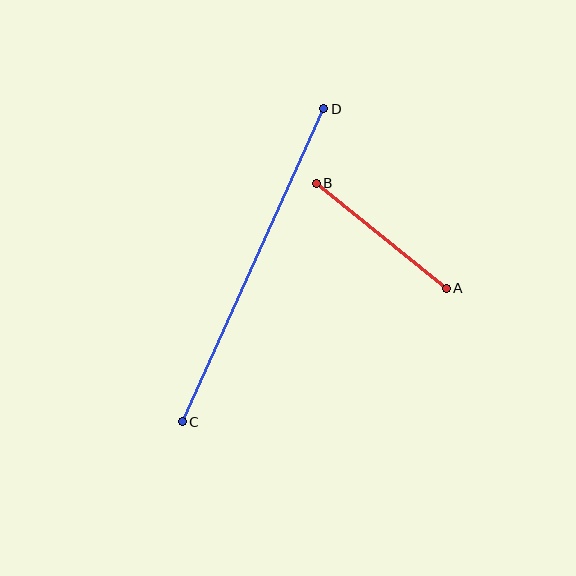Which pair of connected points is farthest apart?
Points C and D are farthest apart.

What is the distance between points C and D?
The distance is approximately 343 pixels.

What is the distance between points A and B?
The distance is approximately 167 pixels.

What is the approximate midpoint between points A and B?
The midpoint is at approximately (381, 236) pixels.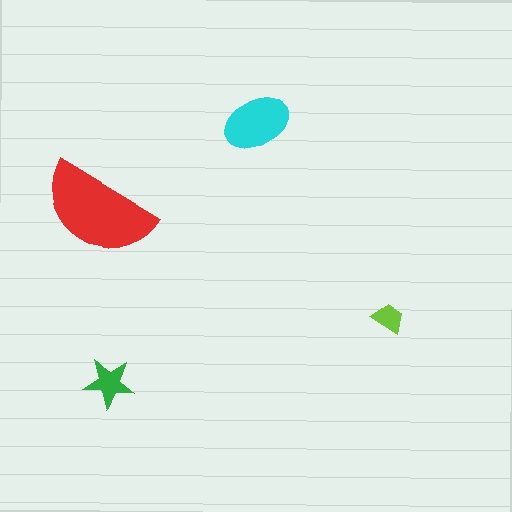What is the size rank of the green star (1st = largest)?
3rd.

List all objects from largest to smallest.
The red semicircle, the cyan ellipse, the green star, the lime trapezoid.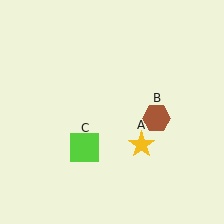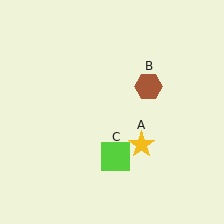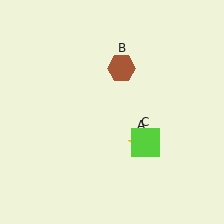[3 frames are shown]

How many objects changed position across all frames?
2 objects changed position: brown hexagon (object B), lime square (object C).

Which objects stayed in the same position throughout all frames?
Yellow star (object A) remained stationary.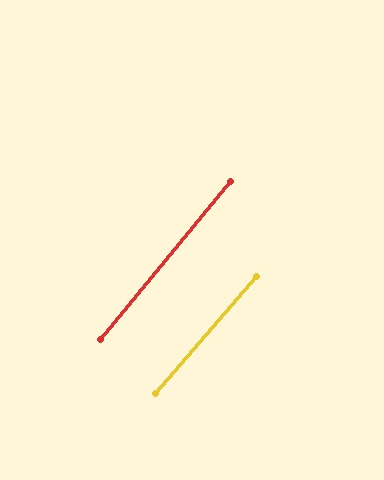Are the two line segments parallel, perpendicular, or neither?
Parallel — their directions differ by only 1.4°.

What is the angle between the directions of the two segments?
Approximately 1 degree.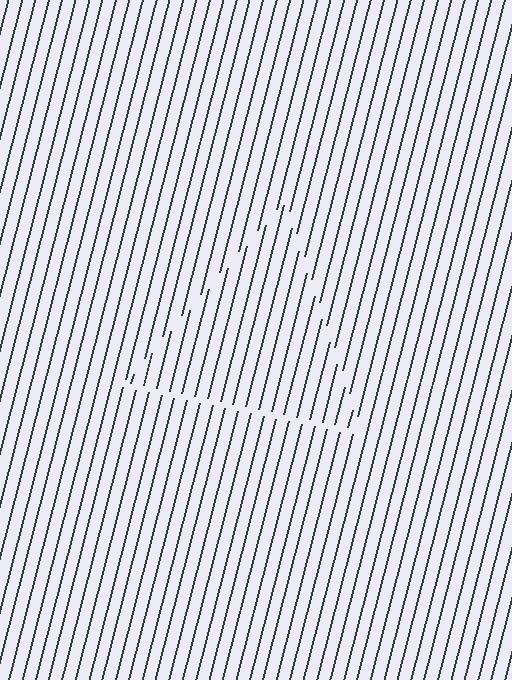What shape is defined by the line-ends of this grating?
An illusory triangle. The interior of the shape contains the same grating, shifted by half a period — the contour is defined by the phase discontinuity where line-ends from the inner and outer gratings abut.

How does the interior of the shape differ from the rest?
The interior of the shape contains the same grating, shifted by half a period — the contour is defined by the phase discontinuity where line-ends from the inner and outer gratings abut.